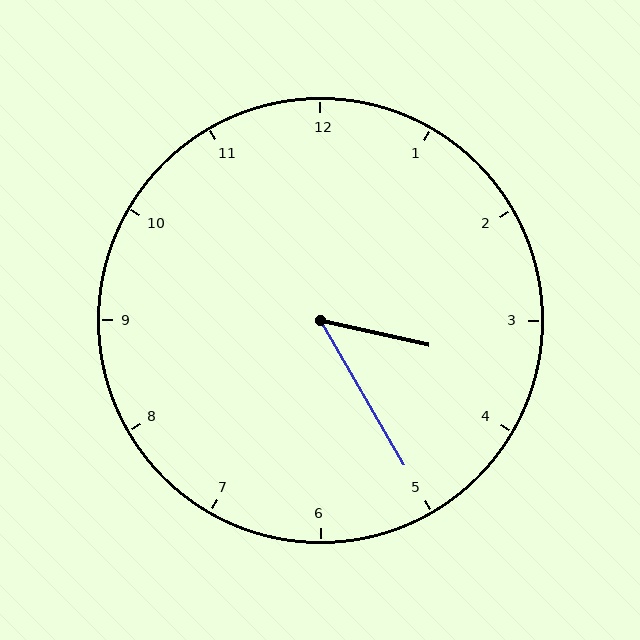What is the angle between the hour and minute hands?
Approximately 48 degrees.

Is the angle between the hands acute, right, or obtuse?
It is acute.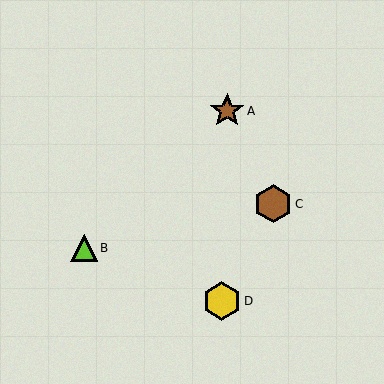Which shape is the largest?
The yellow hexagon (labeled D) is the largest.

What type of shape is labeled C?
Shape C is a brown hexagon.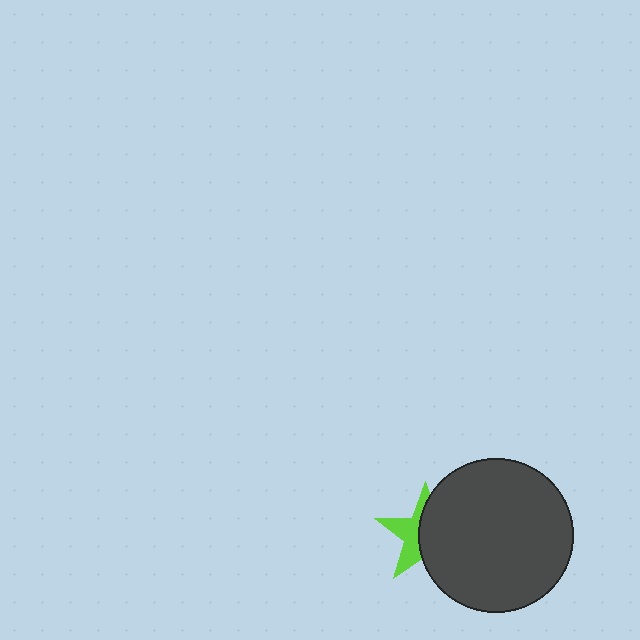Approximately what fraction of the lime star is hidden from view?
Roughly 57% of the lime star is hidden behind the dark gray circle.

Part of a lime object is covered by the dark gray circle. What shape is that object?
It is a star.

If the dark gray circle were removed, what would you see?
You would see the complete lime star.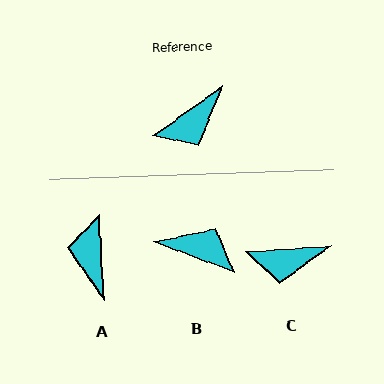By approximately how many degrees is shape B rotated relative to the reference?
Approximately 124 degrees counter-clockwise.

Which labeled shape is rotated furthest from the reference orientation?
B, about 124 degrees away.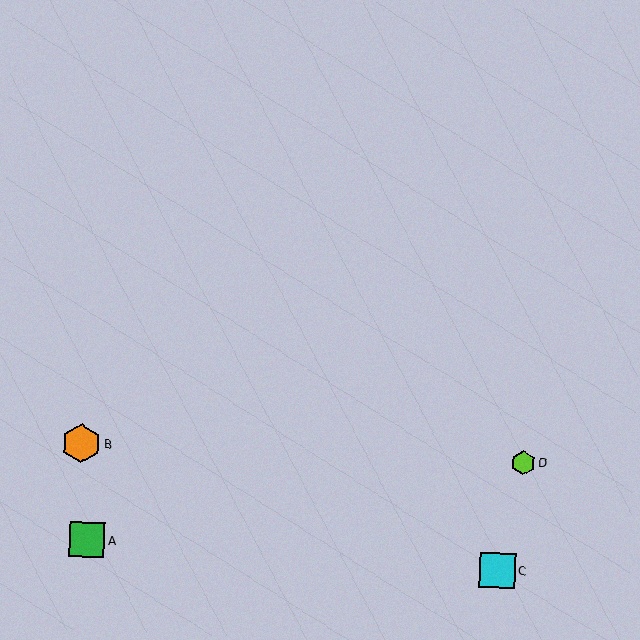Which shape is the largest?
The orange hexagon (labeled B) is the largest.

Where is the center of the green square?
The center of the green square is at (87, 540).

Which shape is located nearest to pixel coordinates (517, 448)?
The lime hexagon (labeled D) at (523, 463) is nearest to that location.